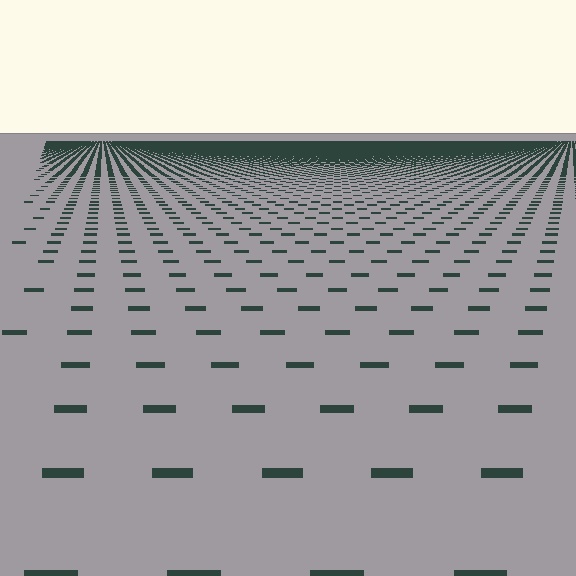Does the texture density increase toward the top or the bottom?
Density increases toward the top.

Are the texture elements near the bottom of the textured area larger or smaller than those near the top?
Larger. Near the bottom, elements are closer to the viewer and appear at a bigger on-screen size.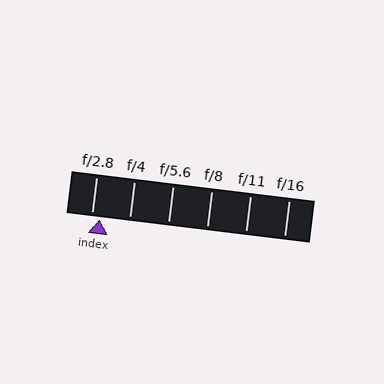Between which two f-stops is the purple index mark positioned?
The index mark is between f/2.8 and f/4.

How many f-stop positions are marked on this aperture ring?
There are 6 f-stop positions marked.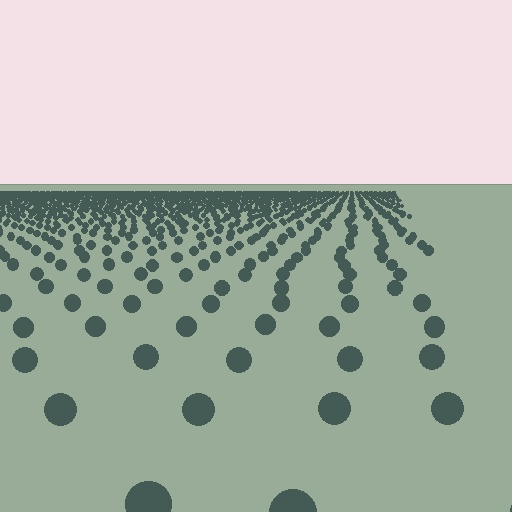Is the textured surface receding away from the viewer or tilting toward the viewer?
The surface is receding away from the viewer. Texture elements get smaller and denser toward the top.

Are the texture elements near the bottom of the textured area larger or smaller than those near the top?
Larger. Near the bottom, elements are closer to the viewer and appear at a bigger on-screen size.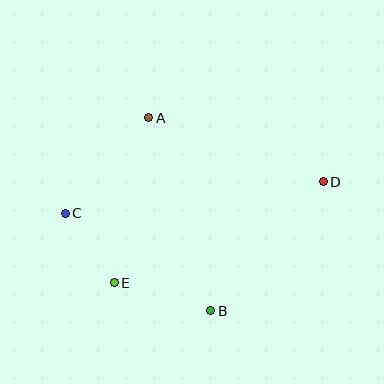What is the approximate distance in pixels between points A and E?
The distance between A and E is approximately 169 pixels.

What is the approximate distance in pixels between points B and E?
The distance between B and E is approximately 101 pixels.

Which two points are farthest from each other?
Points C and D are farthest from each other.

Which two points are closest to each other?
Points C and E are closest to each other.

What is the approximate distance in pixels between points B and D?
The distance between B and D is approximately 171 pixels.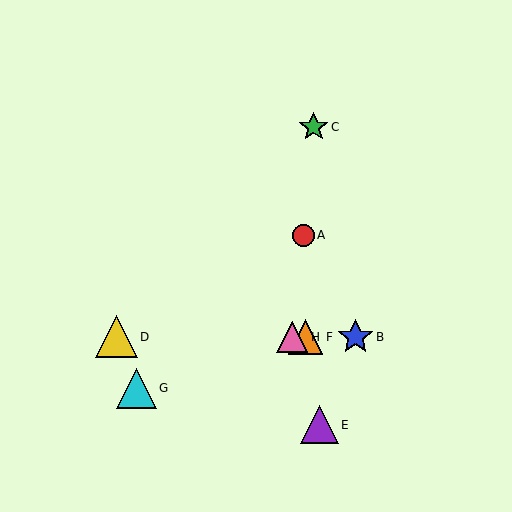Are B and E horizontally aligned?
No, B is at y≈337 and E is at y≈425.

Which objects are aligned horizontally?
Objects B, D, F, H are aligned horizontally.